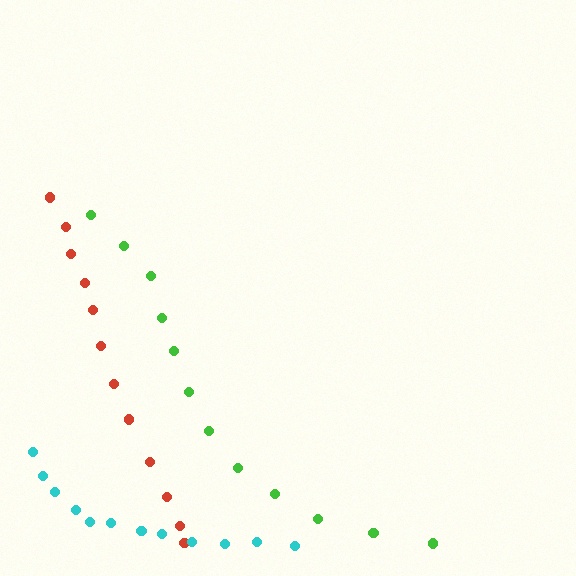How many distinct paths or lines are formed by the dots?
There are 3 distinct paths.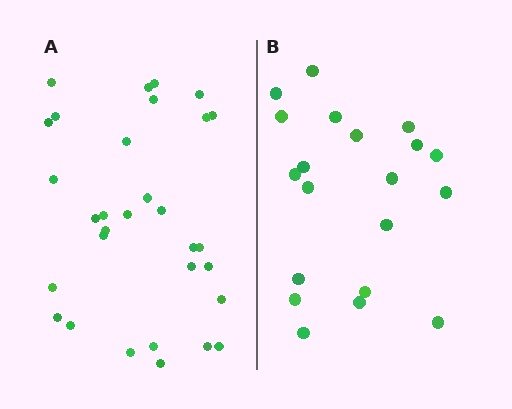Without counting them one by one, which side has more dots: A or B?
Region A (the left region) has more dots.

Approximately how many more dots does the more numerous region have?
Region A has roughly 12 or so more dots than region B.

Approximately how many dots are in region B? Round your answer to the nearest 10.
About 20 dots.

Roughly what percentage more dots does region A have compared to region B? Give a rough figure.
About 55% more.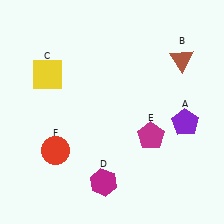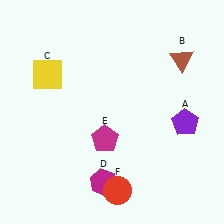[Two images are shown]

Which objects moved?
The objects that moved are: the magenta pentagon (E), the red circle (F).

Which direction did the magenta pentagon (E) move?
The magenta pentagon (E) moved left.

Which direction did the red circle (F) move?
The red circle (F) moved right.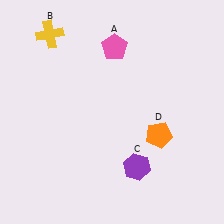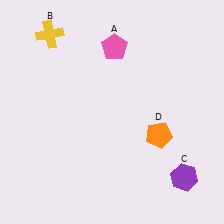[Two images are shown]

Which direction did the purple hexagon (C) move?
The purple hexagon (C) moved right.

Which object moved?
The purple hexagon (C) moved right.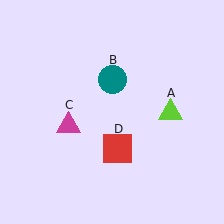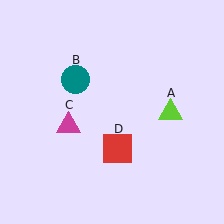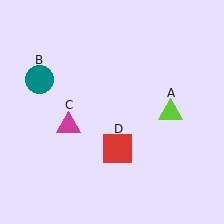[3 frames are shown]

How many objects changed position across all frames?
1 object changed position: teal circle (object B).